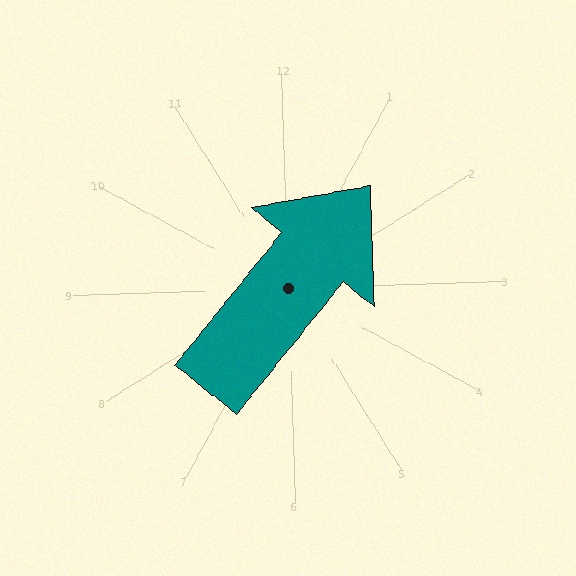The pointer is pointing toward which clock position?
Roughly 1 o'clock.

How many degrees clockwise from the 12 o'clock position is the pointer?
Approximately 41 degrees.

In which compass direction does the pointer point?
Northeast.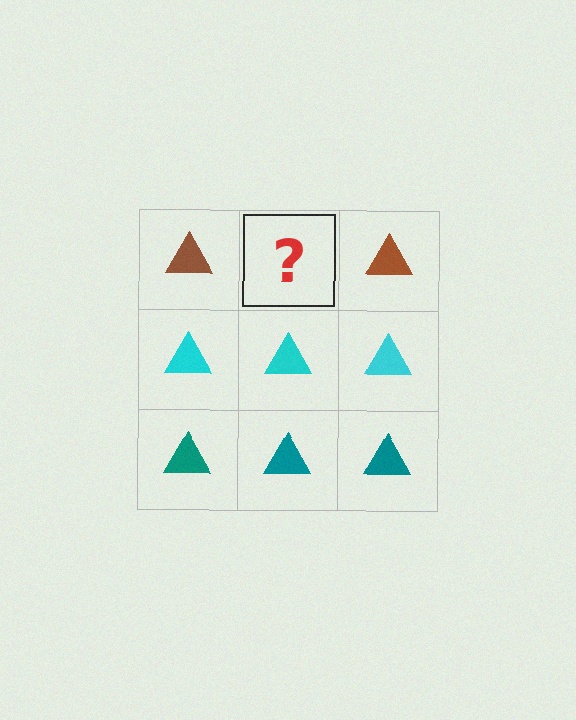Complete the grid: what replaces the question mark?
The question mark should be replaced with a brown triangle.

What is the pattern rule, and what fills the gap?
The rule is that each row has a consistent color. The gap should be filled with a brown triangle.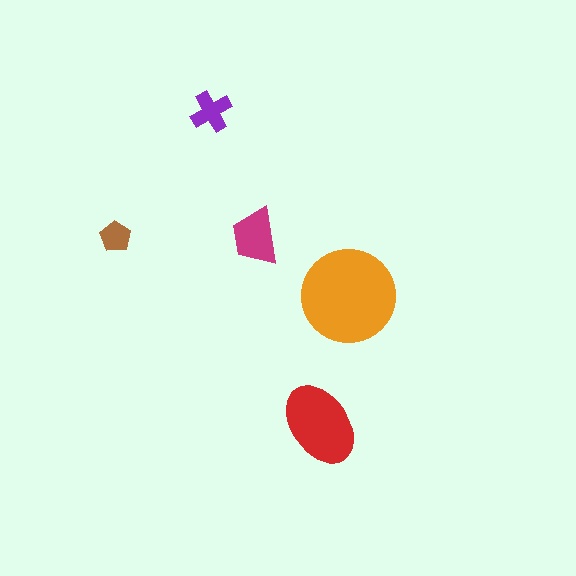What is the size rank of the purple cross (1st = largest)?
4th.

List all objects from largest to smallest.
The orange circle, the red ellipse, the magenta trapezoid, the purple cross, the brown pentagon.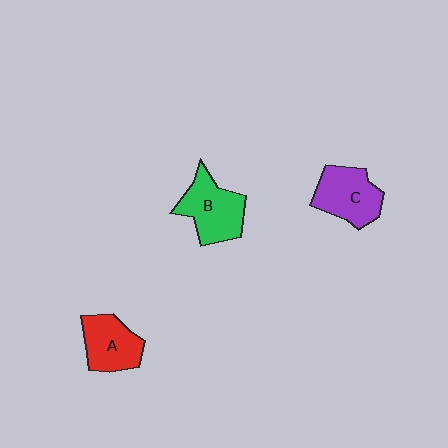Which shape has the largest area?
Shape B (green).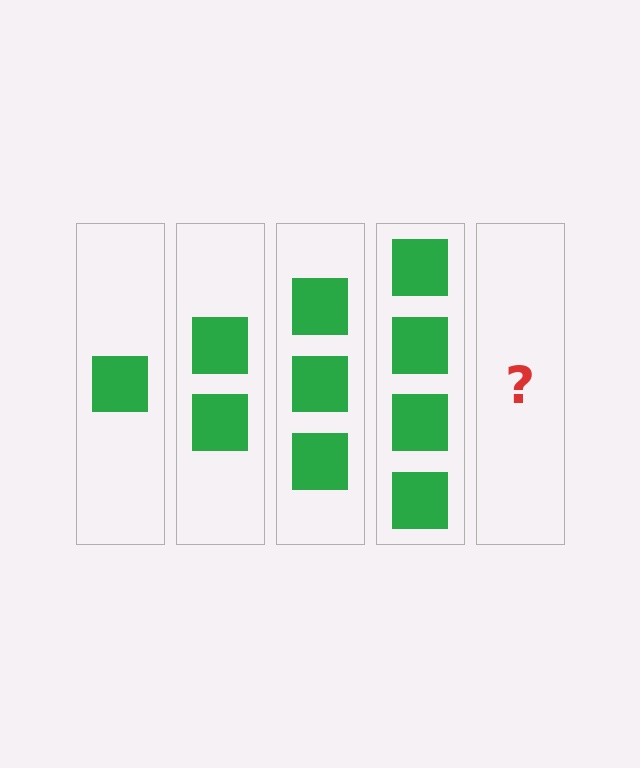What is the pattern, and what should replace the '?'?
The pattern is that each step adds one more square. The '?' should be 5 squares.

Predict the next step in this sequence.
The next step is 5 squares.